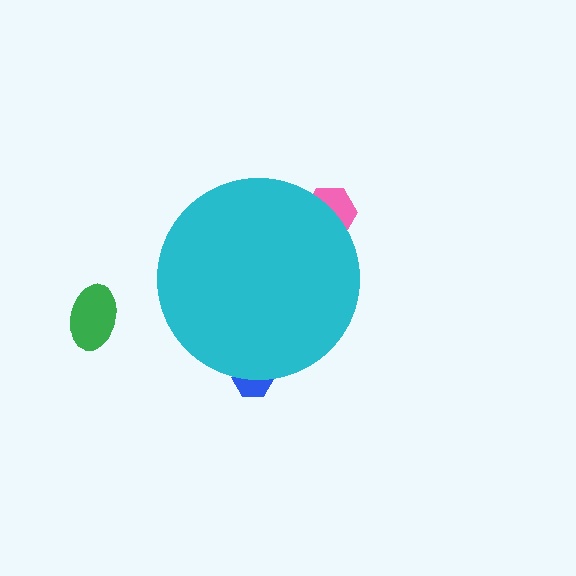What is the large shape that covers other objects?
A cyan circle.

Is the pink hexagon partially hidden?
Yes, the pink hexagon is partially hidden behind the cyan circle.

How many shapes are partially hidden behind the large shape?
2 shapes are partially hidden.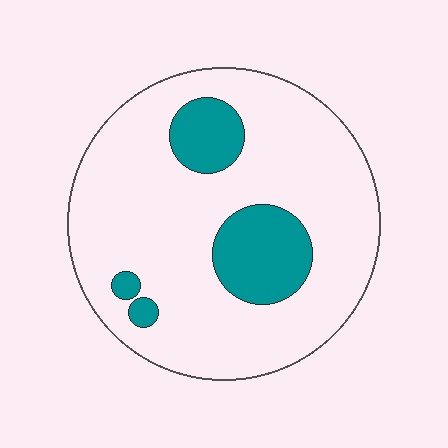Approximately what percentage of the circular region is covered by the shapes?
Approximately 20%.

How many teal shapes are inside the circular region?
4.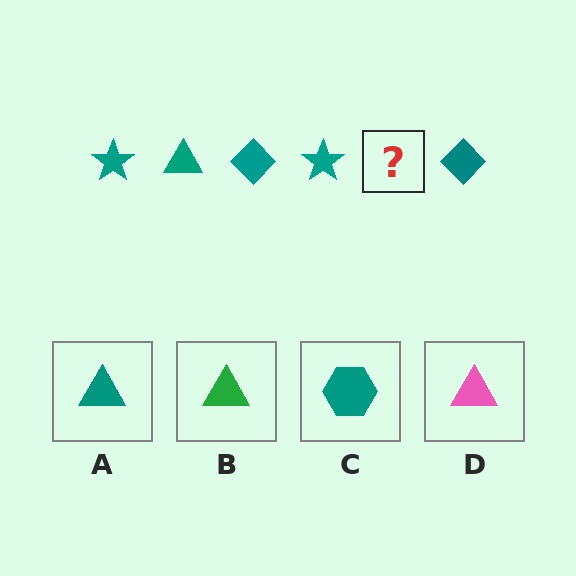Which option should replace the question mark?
Option A.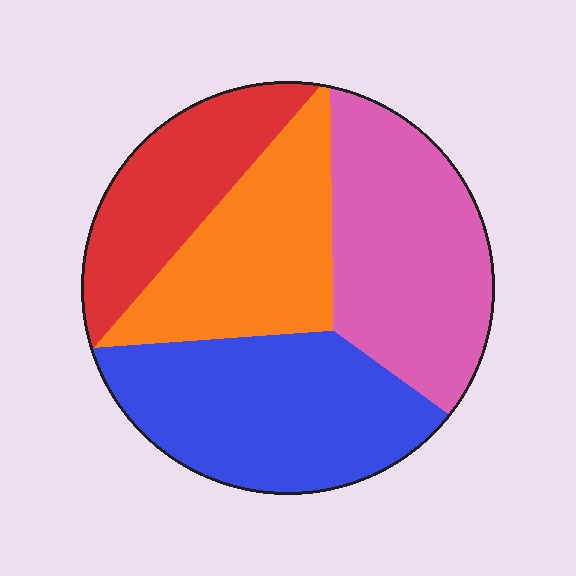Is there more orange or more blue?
Blue.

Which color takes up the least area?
Red, at roughly 20%.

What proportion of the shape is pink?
Pink covers 29% of the shape.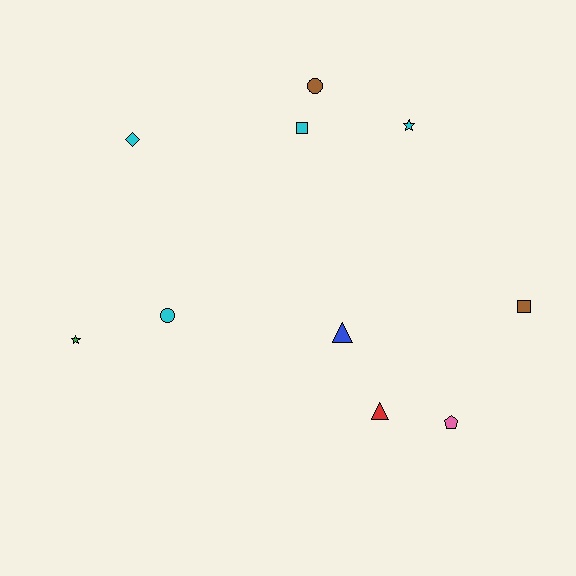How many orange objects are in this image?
There are no orange objects.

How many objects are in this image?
There are 10 objects.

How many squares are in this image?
There are 2 squares.